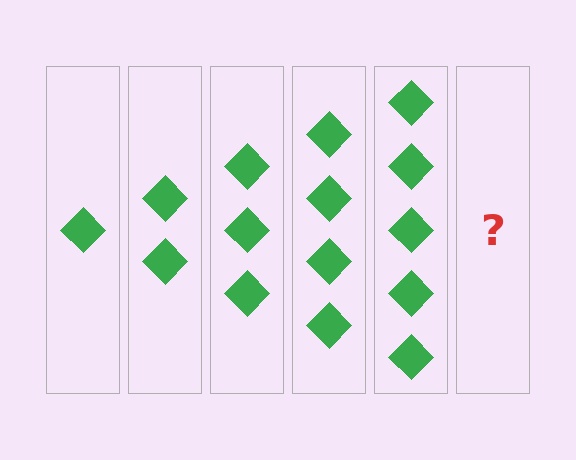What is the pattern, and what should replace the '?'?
The pattern is that each step adds one more diamond. The '?' should be 6 diamonds.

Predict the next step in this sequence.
The next step is 6 diamonds.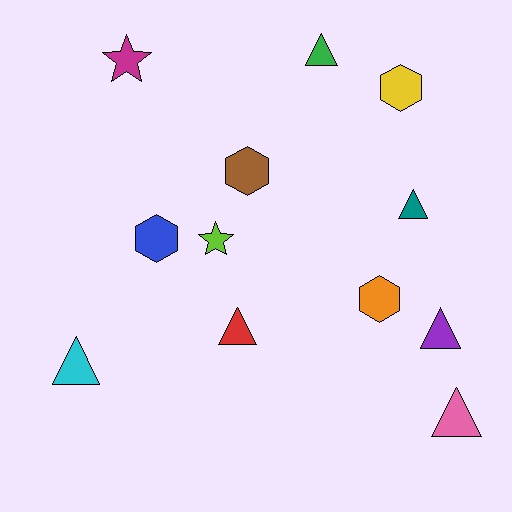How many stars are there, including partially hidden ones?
There are 2 stars.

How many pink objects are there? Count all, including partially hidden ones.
There is 1 pink object.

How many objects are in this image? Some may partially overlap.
There are 12 objects.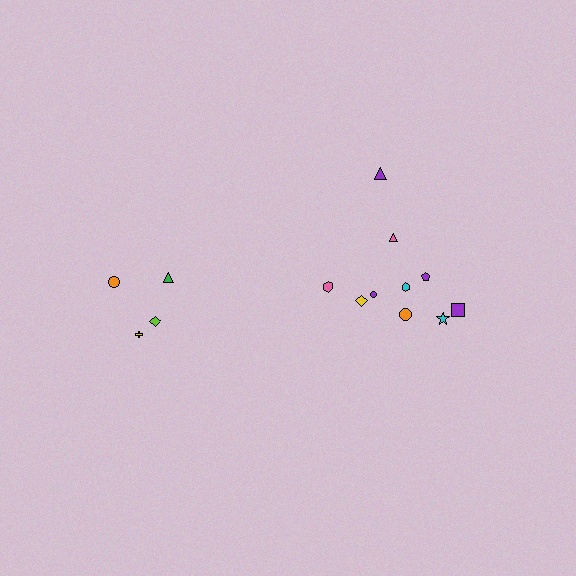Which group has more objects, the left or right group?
The right group.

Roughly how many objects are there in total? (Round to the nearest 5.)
Roughly 15 objects in total.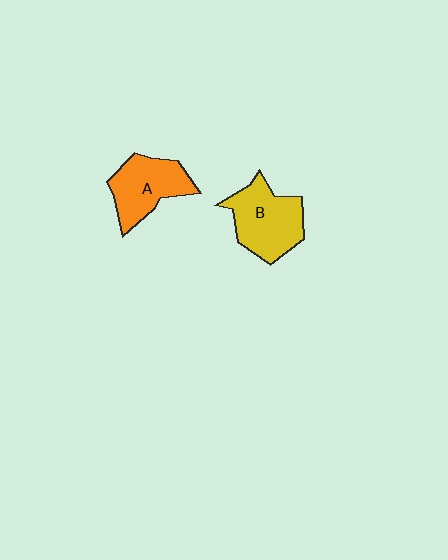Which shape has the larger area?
Shape B (yellow).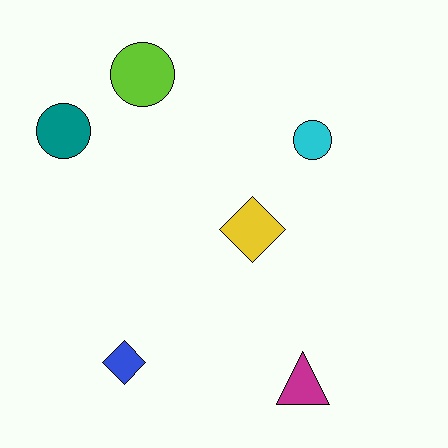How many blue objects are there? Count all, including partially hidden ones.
There is 1 blue object.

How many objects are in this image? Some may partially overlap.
There are 6 objects.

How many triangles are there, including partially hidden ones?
There is 1 triangle.